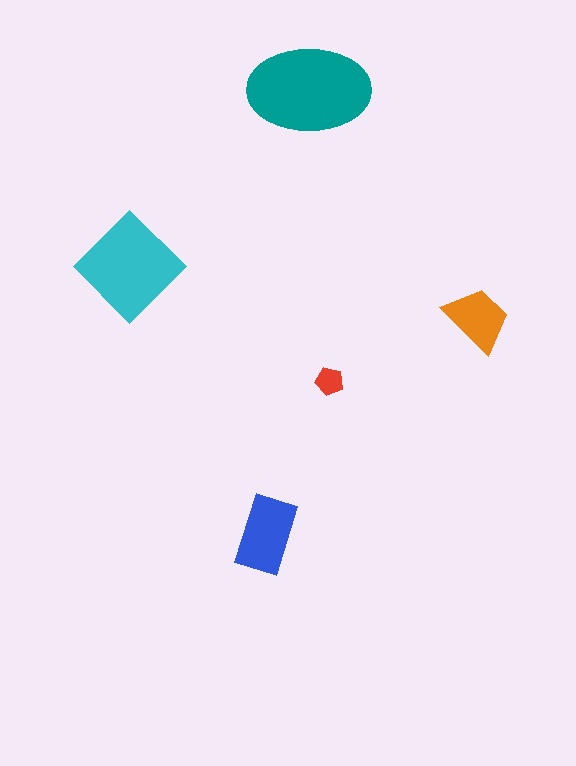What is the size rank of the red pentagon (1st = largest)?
5th.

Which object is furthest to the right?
The orange trapezoid is rightmost.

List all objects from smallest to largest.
The red pentagon, the orange trapezoid, the blue rectangle, the cyan diamond, the teal ellipse.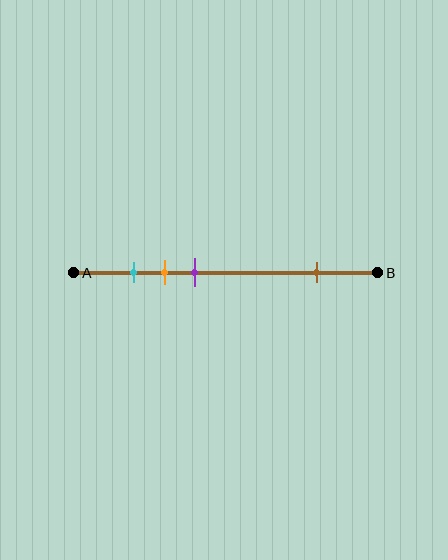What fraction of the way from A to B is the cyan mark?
The cyan mark is approximately 20% (0.2) of the way from A to B.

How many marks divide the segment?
There are 4 marks dividing the segment.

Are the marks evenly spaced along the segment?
No, the marks are not evenly spaced.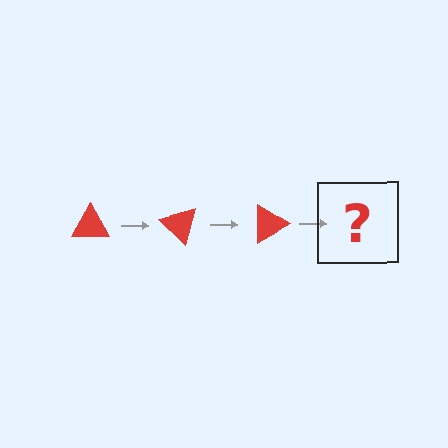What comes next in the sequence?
The next element should be a red triangle rotated 135 degrees.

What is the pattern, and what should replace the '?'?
The pattern is that the triangle rotates 45 degrees each step. The '?' should be a red triangle rotated 135 degrees.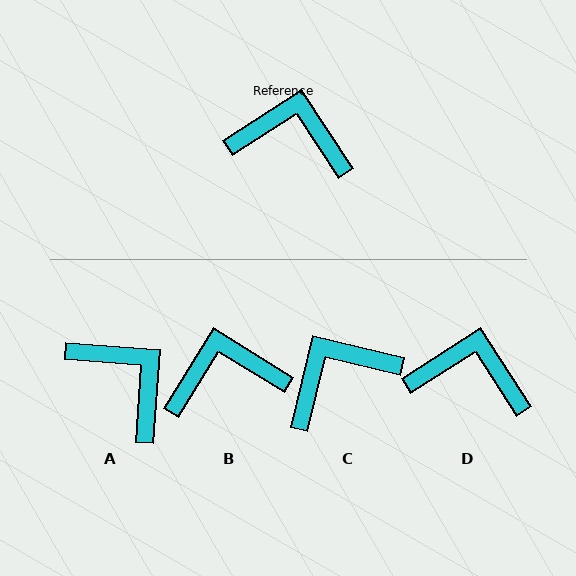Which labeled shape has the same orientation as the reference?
D.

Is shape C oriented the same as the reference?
No, it is off by about 43 degrees.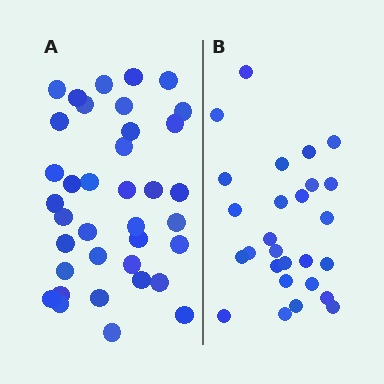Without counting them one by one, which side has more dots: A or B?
Region A (the left region) has more dots.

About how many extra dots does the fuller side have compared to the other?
Region A has roughly 10 or so more dots than region B.